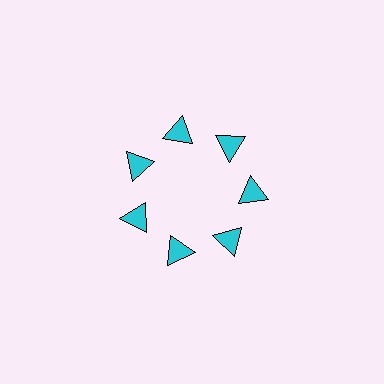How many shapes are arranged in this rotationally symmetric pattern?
There are 7 shapes, arranged in 7 groups of 1.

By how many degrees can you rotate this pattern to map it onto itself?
The pattern maps onto itself every 51 degrees of rotation.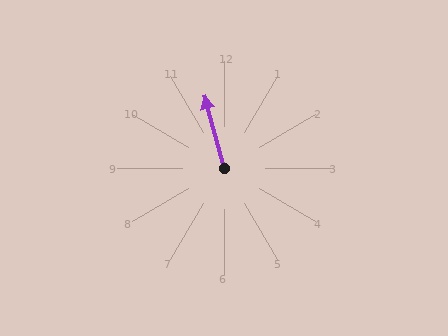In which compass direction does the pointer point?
North.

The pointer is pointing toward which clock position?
Roughly 11 o'clock.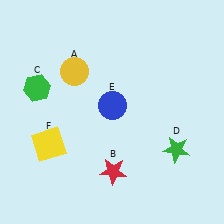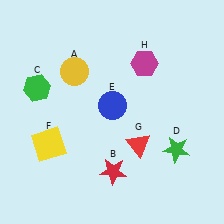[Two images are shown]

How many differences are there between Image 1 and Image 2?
There are 2 differences between the two images.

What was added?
A red triangle (G), a magenta hexagon (H) were added in Image 2.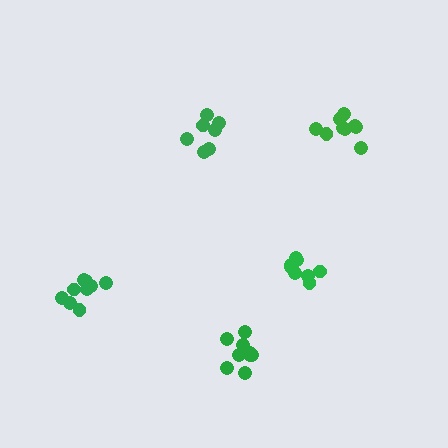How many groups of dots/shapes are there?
There are 5 groups.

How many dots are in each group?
Group 1: 9 dots, Group 2: 9 dots, Group 3: 8 dots, Group 4: 9 dots, Group 5: 7 dots (42 total).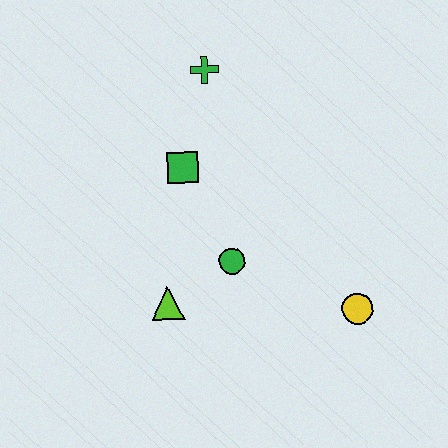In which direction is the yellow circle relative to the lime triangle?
The yellow circle is to the right of the lime triangle.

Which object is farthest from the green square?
The yellow circle is farthest from the green square.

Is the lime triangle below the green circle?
Yes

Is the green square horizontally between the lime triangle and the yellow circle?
Yes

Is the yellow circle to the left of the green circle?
No